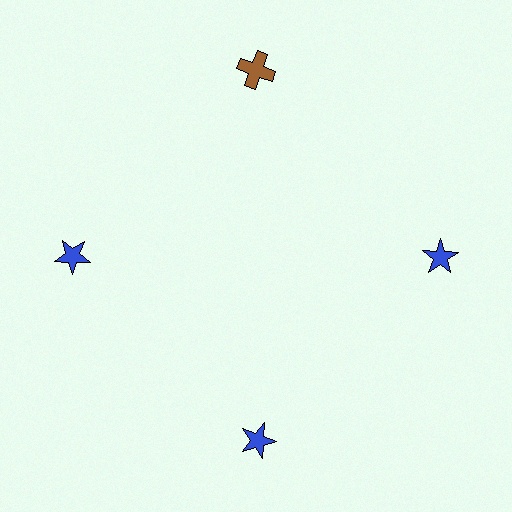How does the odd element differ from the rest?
It differs in both color (brown instead of blue) and shape (cross instead of star).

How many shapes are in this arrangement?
There are 4 shapes arranged in a ring pattern.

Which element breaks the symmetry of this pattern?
The brown cross at roughly the 12 o'clock position breaks the symmetry. All other shapes are blue stars.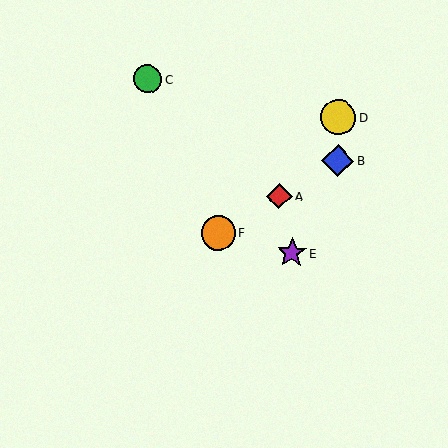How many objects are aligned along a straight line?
3 objects (A, B, F) are aligned along a straight line.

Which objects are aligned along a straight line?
Objects A, B, F are aligned along a straight line.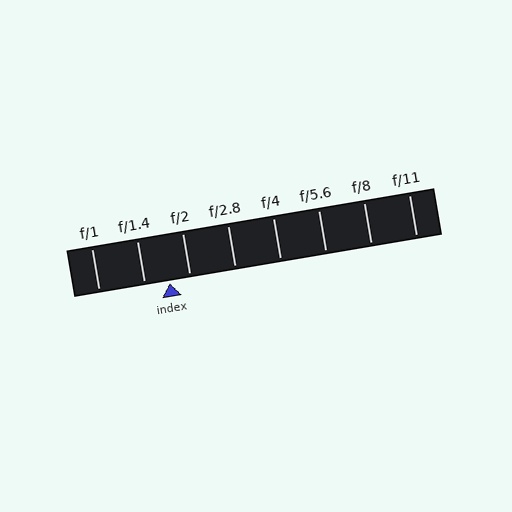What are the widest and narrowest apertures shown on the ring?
The widest aperture shown is f/1 and the narrowest is f/11.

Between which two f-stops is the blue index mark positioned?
The index mark is between f/1.4 and f/2.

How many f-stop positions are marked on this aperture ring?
There are 8 f-stop positions marked.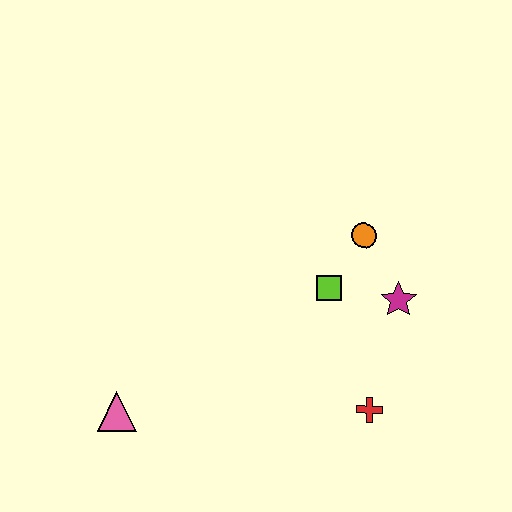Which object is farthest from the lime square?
The pink triangle is farthest from the lime square.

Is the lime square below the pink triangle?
No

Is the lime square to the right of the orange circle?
No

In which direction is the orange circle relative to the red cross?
The orange circle is above the red cross.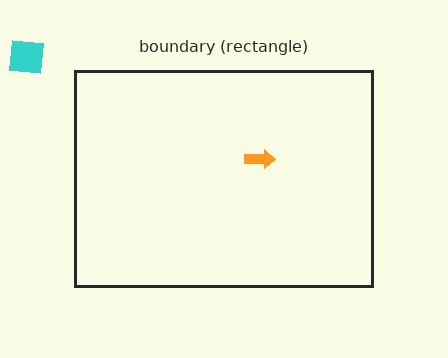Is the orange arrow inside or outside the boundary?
Inside.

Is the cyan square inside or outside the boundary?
Outside.